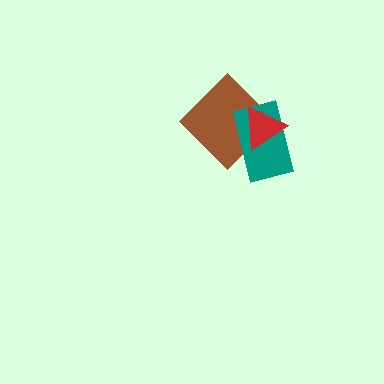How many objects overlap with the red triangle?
2 objects overlap with the red triangle.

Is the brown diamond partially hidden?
Yes, it is partially covered by another shape.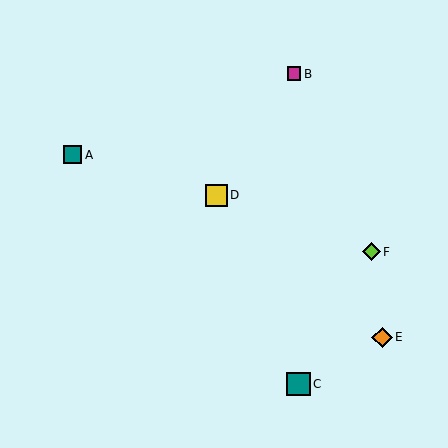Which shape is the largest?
The teal square (labeled C) is the largest.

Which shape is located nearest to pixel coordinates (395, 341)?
The orange diamond (labeled E) at (382, 337) is nearest to that location.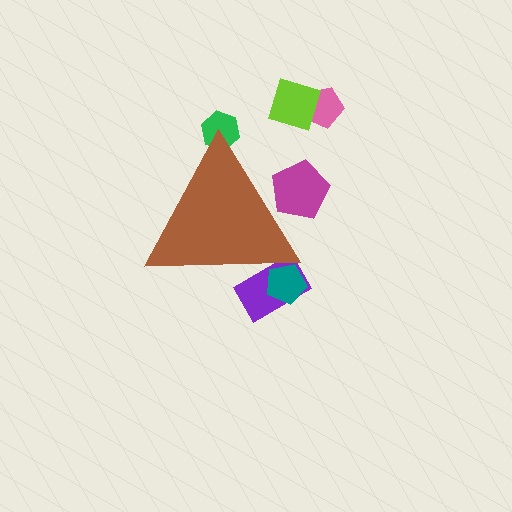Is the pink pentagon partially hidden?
No, the pink pentagon is fully visible.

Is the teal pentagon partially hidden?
Yes, the teal pentagon is partially hidden behind the brown triangle.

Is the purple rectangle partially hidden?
Yes, the purple rectangle is partially hidden behind the brown triangle.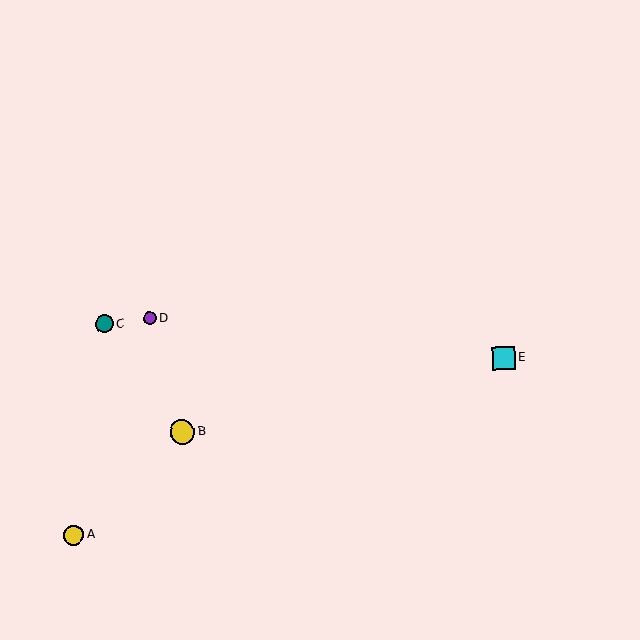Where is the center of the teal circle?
The center of the teal circle is at (105, 324).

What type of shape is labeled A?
Shape A is a yellow circle.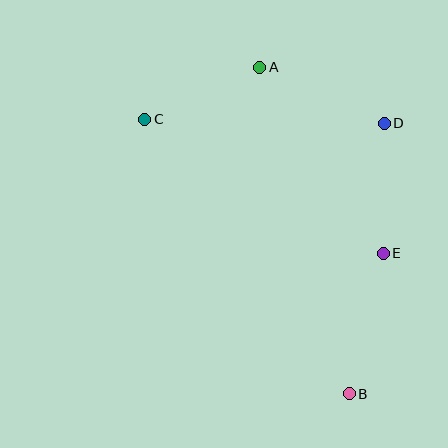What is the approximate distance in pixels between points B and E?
The distance between B and E is approximately 145 pixels.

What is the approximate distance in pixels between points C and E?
The distance between C and E is approximately 274 pixels.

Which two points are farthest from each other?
Points B and C are farthest from each other.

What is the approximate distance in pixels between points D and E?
The distance between D and E is approximately 130 pixels.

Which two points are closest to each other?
Points A and C are closest to each other.